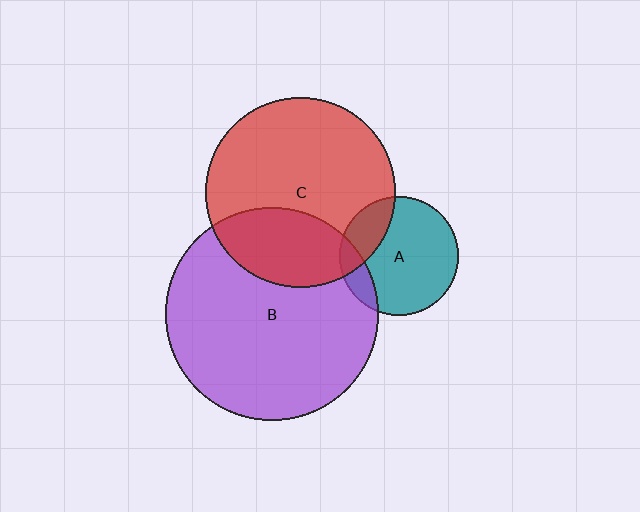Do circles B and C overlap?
Yes.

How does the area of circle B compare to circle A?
Approximately 3.2 times.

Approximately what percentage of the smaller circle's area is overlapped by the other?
Approximately 30%.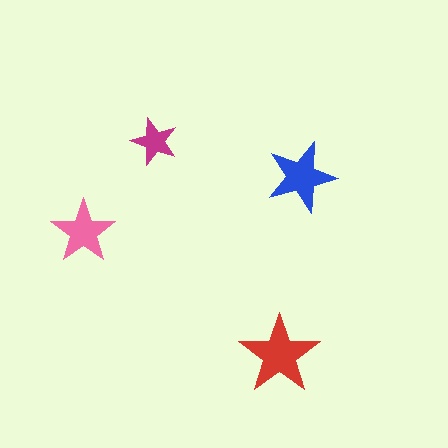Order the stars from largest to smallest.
the red one, the blue one, the pink one, the magenta one.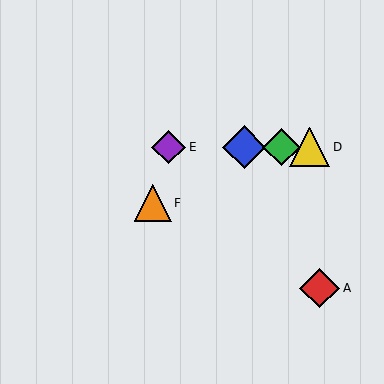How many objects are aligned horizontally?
4 objects (B, C, D, E) are aligned horizontally.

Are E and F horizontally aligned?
No, E is at y≈147 and F is at y≈203.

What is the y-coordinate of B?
Object B is at y≈147.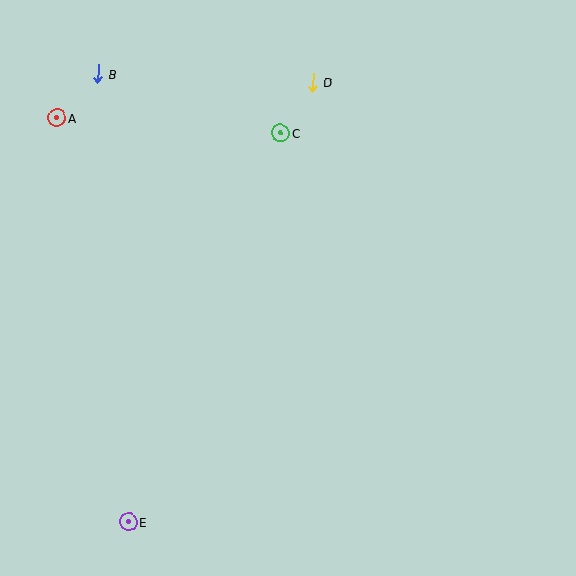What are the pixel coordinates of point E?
Point E is at (128, 522).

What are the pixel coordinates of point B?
Point B is at (98, 74).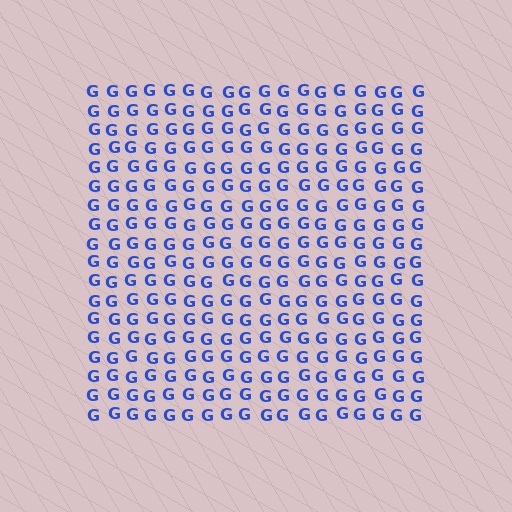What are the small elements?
The small elements are letter G's.